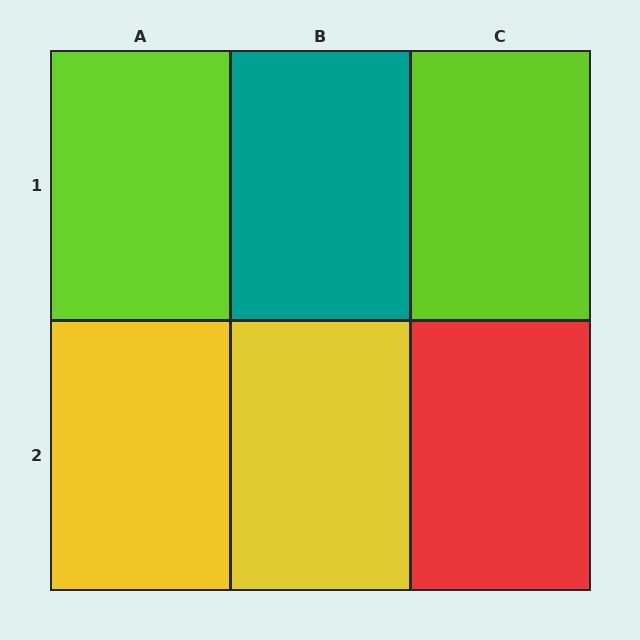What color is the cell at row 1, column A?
Lime.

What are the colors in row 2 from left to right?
Yellow, yellow, red.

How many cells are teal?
1 cell is teal.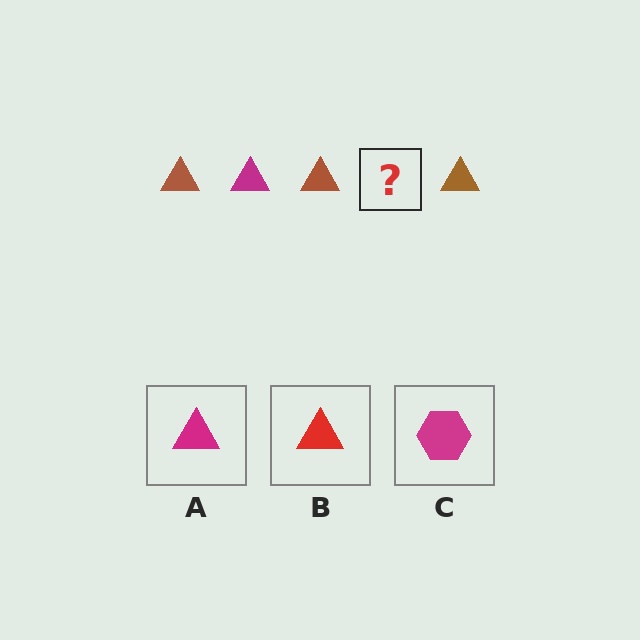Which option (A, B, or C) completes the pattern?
A.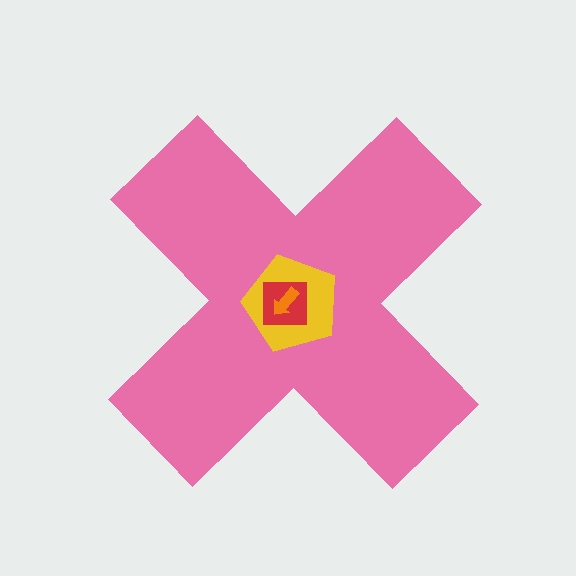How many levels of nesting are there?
4.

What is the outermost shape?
The pink cross.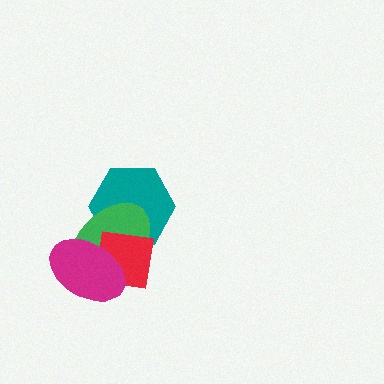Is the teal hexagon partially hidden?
Yes, it is partially covered by another shape.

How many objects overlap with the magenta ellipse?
2 objects overlap with the magenta ellipse.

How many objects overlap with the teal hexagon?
2 objects overlap with the teal hexagon.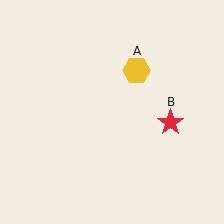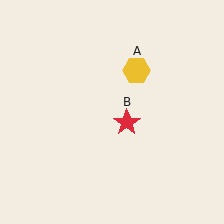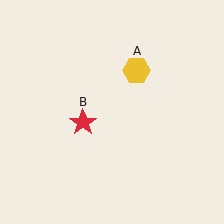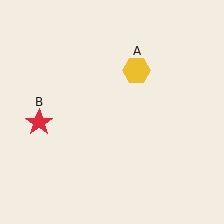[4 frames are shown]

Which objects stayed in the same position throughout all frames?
Yellow hexagon (object A) remained stationary.